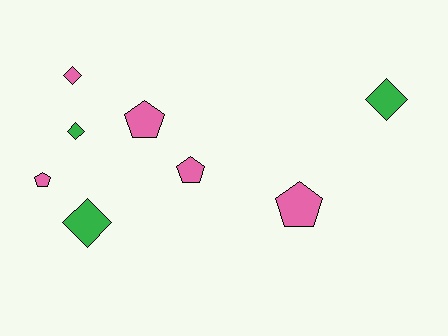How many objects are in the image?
There are 8 objects.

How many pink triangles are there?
There are no pink triangles.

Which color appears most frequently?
Pink, with 5 objects.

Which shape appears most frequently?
Pentagon, with 4 objects.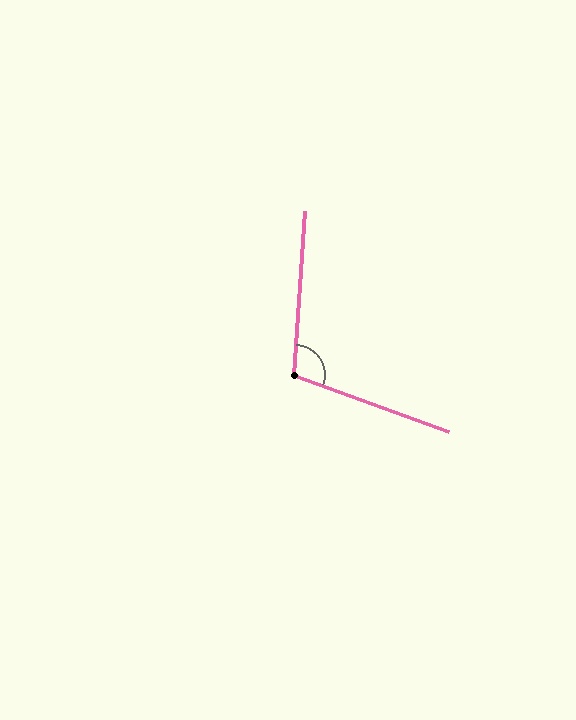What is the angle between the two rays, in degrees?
Approximately 106 degrees.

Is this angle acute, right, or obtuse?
It is obtuse.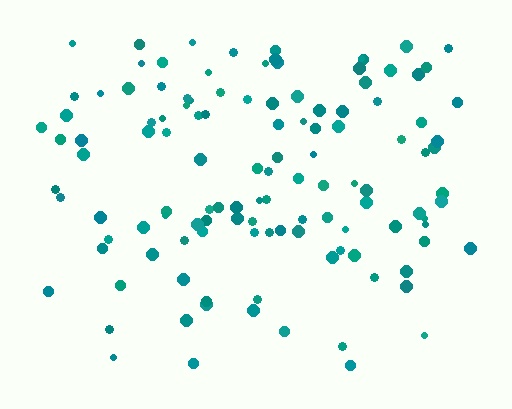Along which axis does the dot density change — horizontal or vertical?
Vertical.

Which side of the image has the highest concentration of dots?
The top.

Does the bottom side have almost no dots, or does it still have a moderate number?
Still a moderate number, just noticeably fewer than the top.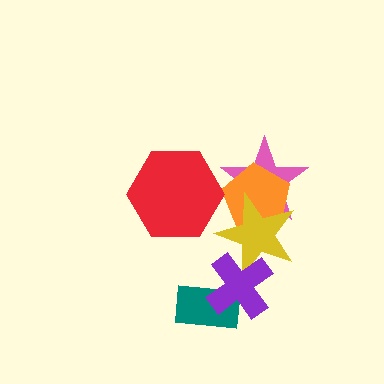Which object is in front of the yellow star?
The purple cross is in front of the yellow star.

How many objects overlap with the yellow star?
3 objects overlap with the yellow star.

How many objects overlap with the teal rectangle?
1 object overlaps with the teal rectangle.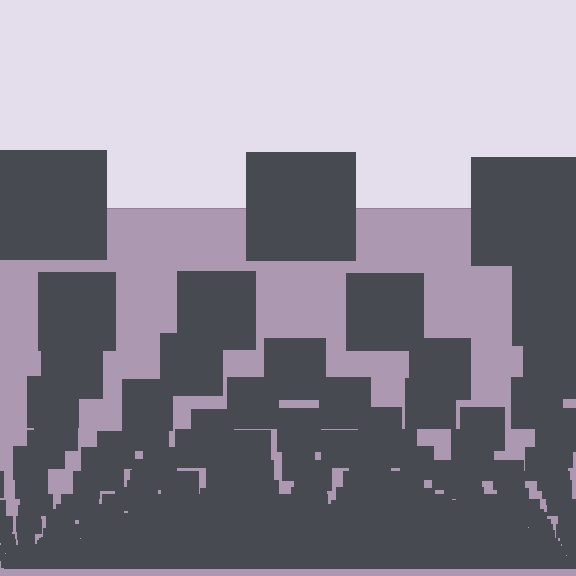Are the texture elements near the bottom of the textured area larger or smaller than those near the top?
Smaller. The gradient is inverted — elements near the bottom are smaller and denser.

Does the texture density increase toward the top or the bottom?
Density increases toward the bottom.